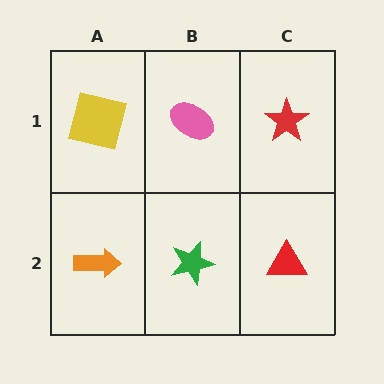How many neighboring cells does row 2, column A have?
2.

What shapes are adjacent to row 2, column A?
A yellow square (row 1, column A), a green star (row 2, column B).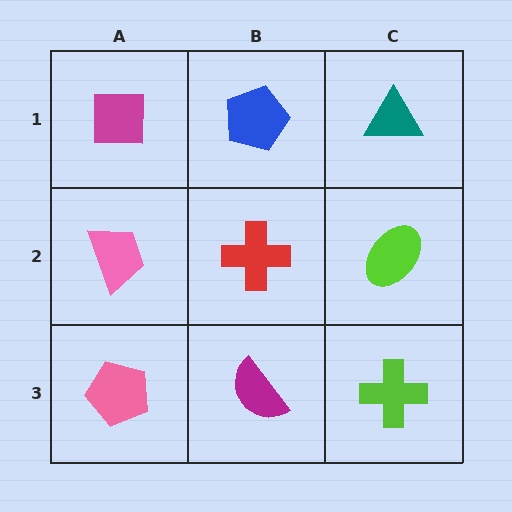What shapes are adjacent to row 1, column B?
A red cross (row 2, column B), a magenta square (row 1, column A), a teal triangle (row 1, column C).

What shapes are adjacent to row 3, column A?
A pink trapezoid (row 2, column A), a magenta semicircle (row 3, column B).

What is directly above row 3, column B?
A red cross.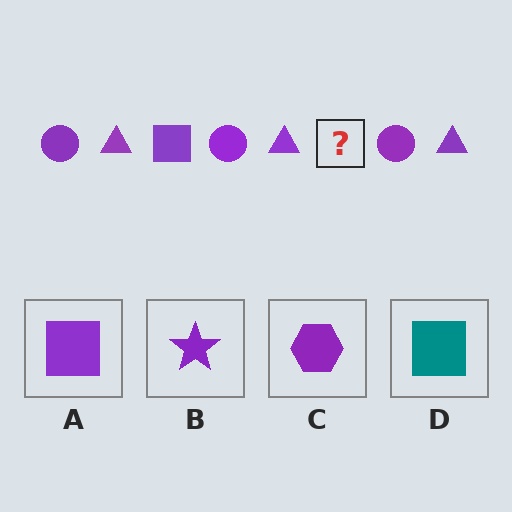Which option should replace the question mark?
Option A.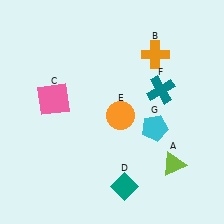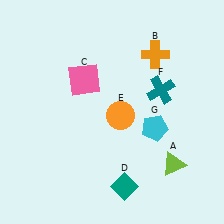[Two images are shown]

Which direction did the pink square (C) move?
The pink square (C) moved right.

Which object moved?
The pink square (C) moved right.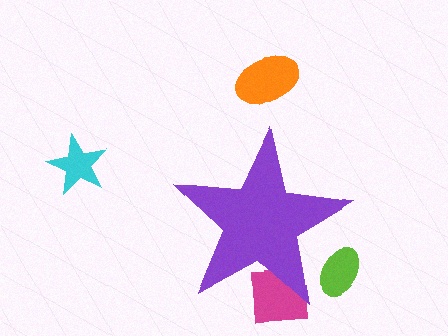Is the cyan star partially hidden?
No, the cyan star is fully visible.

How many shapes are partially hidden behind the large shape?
2 shapes are partially hidden.